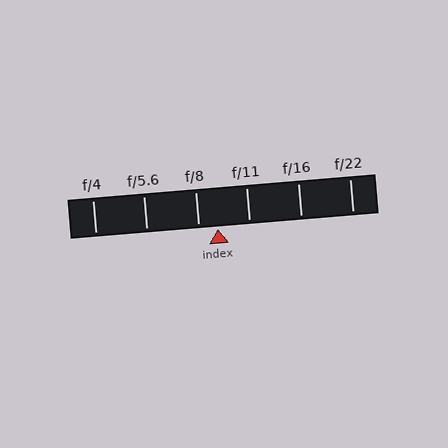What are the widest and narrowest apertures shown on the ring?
The widest aperture shown is f/4 and the narrowest is f/22.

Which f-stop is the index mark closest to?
The index mark is closest to f/8.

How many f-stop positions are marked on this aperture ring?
There are 6 f-stop positions marked.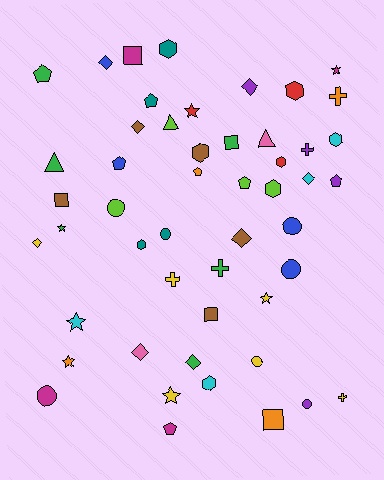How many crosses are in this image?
There are 5 crosses.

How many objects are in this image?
There are 50 objects.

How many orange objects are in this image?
There are 4 orange objects.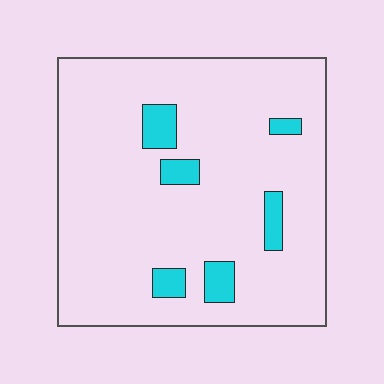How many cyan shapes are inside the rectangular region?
6.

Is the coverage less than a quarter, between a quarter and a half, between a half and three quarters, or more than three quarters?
Less than a quarter.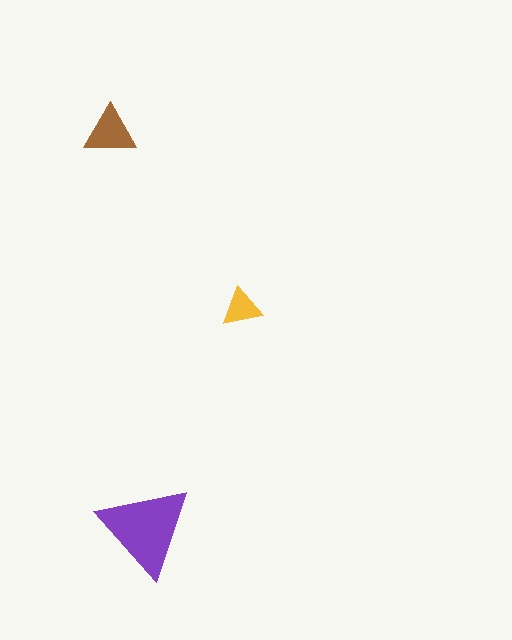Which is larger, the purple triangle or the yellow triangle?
The purple one.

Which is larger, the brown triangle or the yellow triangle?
The brown one.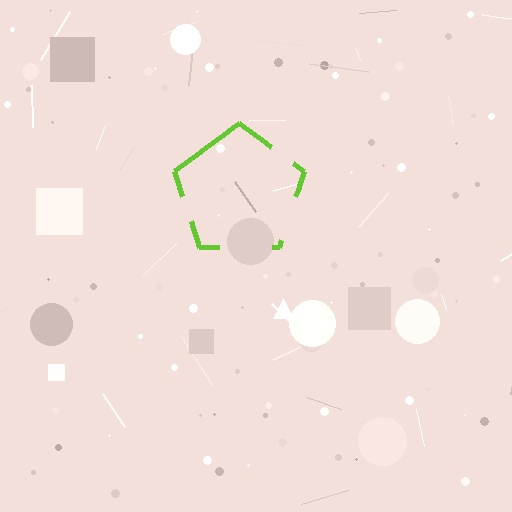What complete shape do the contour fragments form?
The contour fragments form a pentagon.